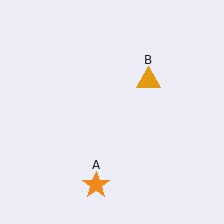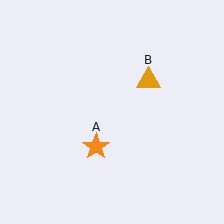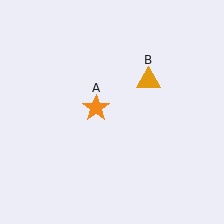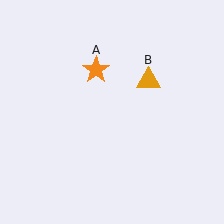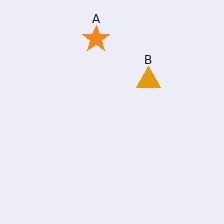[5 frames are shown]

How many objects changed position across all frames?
1 object changed position: orange star (object A).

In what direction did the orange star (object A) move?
The orange star (object A) moved up.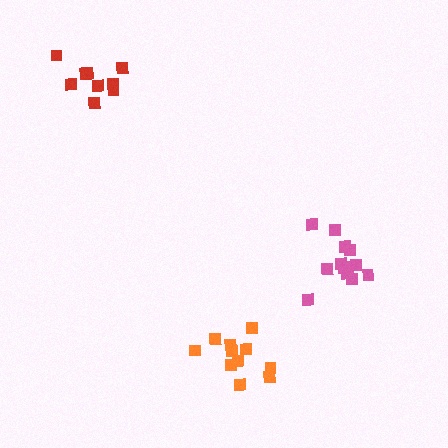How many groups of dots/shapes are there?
There are 3 groups.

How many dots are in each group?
Group 1: 9 dots, Group 2: 13 dots, Group 3: 11 dots (33 total).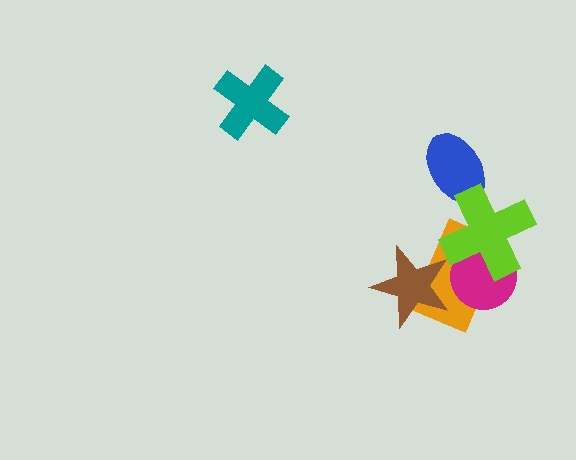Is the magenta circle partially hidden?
Yes, it is partially covered by another shape.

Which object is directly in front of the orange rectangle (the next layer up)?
The magenta circle is directly in front of the orange rectangle.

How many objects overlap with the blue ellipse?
1 object overlaps with the blue ellipse.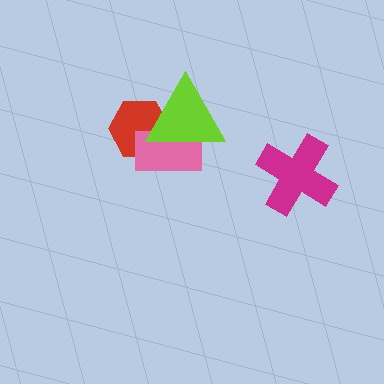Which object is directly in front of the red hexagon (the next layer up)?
The pink rectangle is directly in front of the red hexagon.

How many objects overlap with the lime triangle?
2 objects overlap with the lime triangle.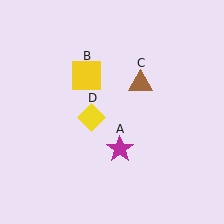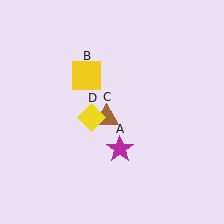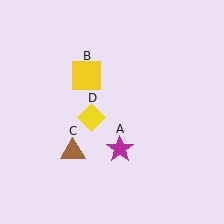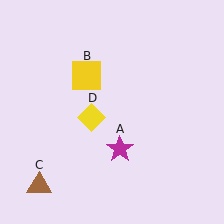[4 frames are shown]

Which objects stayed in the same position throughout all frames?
Magenta star (object A) and yellow square (object B) and yellow diamond (object D) remained stationary.